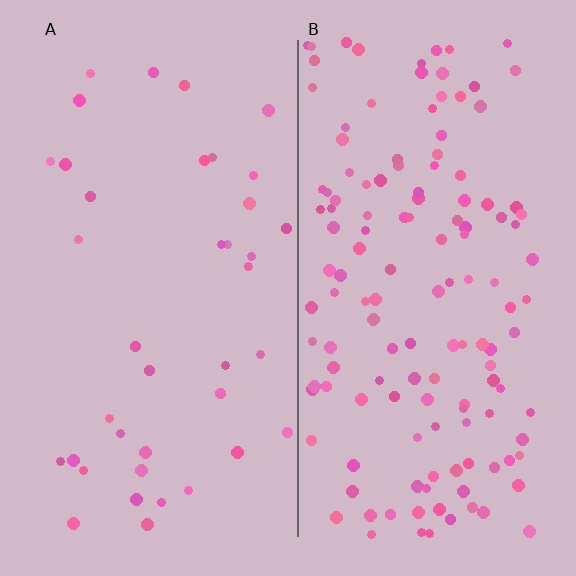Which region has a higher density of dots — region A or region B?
B (the right).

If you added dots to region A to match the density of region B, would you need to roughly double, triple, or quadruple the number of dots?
Approximately quadruple.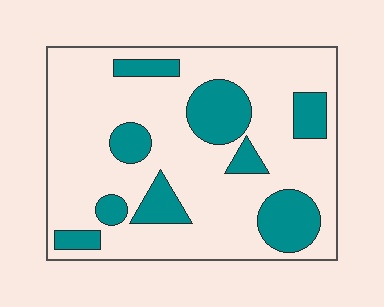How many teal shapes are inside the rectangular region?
9.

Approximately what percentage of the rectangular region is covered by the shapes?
Approximately 25%.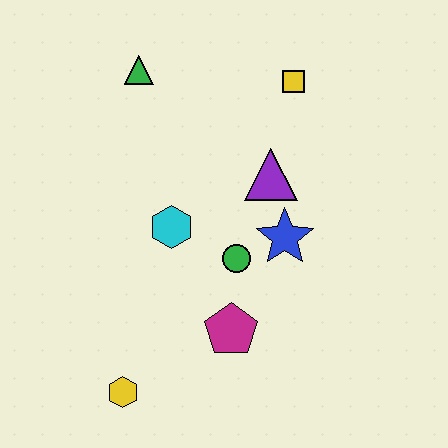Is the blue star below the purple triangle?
Yes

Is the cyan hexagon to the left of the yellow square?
Yes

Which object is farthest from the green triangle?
The yellow hexagon is farthest from the green triangle.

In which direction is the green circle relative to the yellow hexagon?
The green circle is above the yellow hexagon.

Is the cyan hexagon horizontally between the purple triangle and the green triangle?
Yes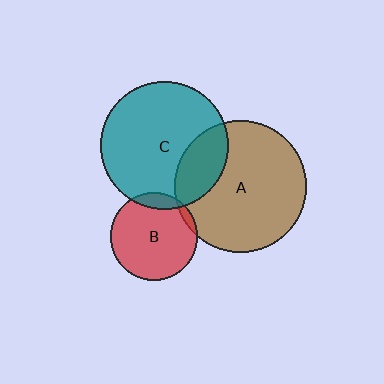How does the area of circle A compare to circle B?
Approximately 2.3 times.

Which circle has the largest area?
Circle A (brown).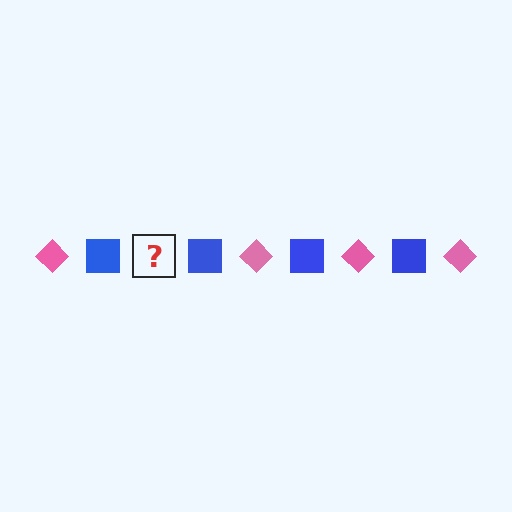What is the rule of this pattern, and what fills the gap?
The rule is that the pattern alternates between pink diamond and blue square. The gap should be filled with a pink diamond.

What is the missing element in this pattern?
The missing element is a pink diamond.